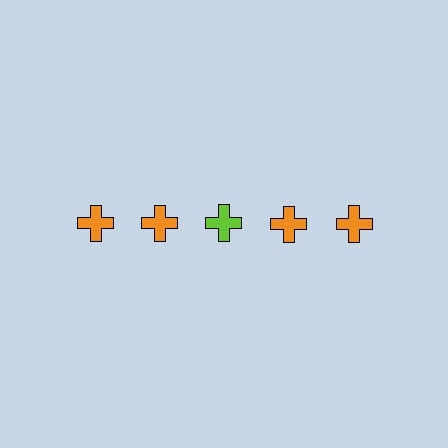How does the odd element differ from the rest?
It has a different color: lime instead of orange.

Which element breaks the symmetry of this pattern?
The lime cross in the top row, center column breaks the symmetry. All other shapes are orange crosses.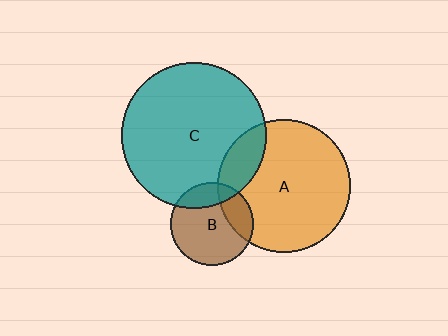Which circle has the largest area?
Circle C (teal).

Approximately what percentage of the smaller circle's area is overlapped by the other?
Approximately 20%.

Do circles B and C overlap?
Yes.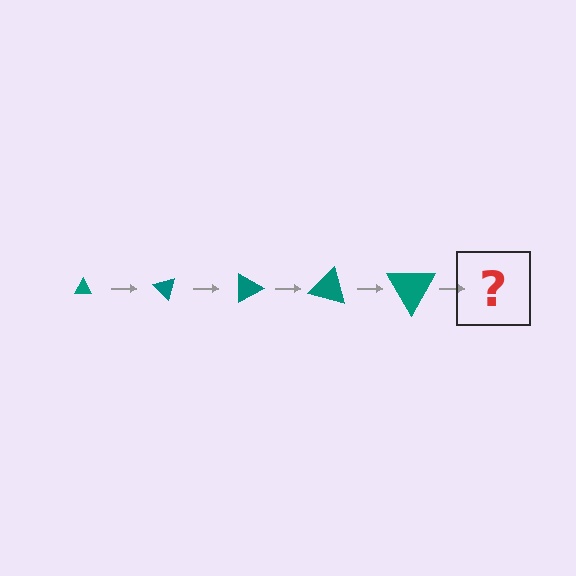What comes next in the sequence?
The next element should be a triangle, larger than the previous one and rotated 225 degrees from the start.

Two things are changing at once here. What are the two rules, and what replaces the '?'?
The two rules are that the triangle grows larger each step and it rotates 45 degrees each step. The '?' should be a triangle, larger than the previous one and rotated 225 degrees from the start.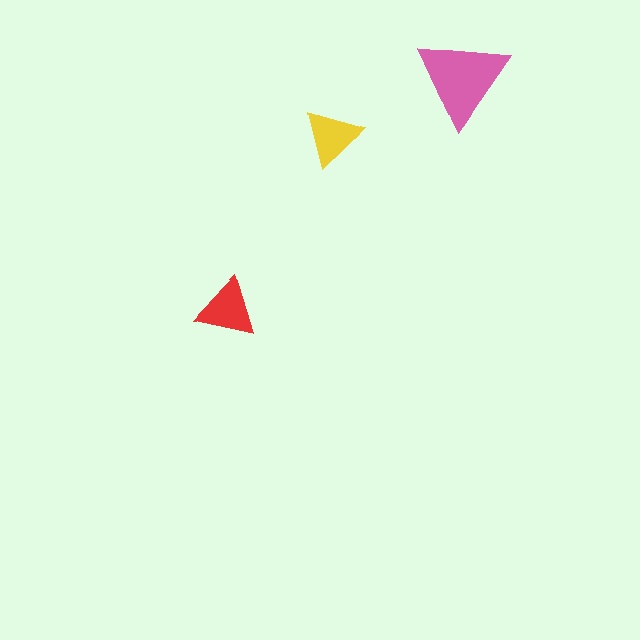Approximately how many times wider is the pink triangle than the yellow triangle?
About 1.5 times wider.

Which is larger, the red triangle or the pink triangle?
The pink one.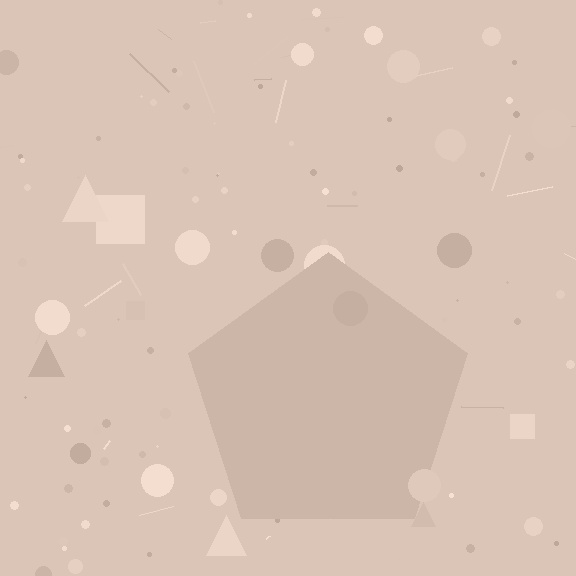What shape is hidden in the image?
A pentagon is hidden in the image.